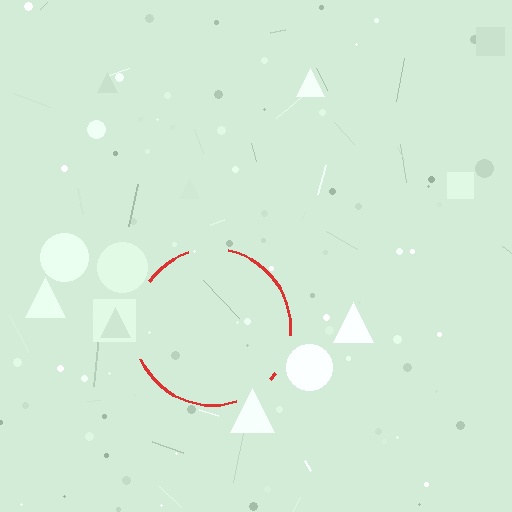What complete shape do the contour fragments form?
The contour fragments form a circle.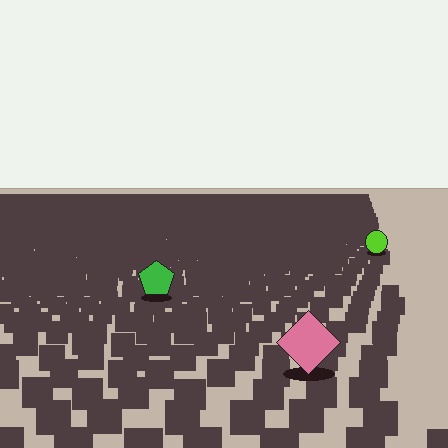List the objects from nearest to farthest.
From nearest to farthest: the pink diamond, the green pentagon, the lime circle.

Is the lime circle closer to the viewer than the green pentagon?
No. The green pentagon is closer — you can tell from the texture gradient: the ground texture is coarser near it.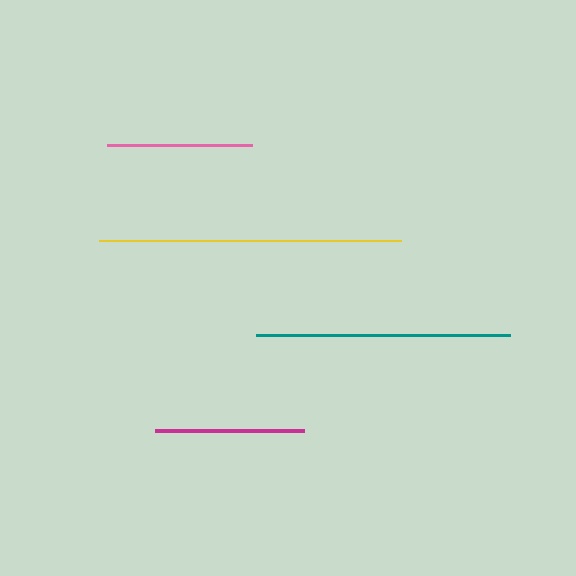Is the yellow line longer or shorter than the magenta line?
The yellow line is longer than the magenta line.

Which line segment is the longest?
The yellow line is the longest at approximately 302 pixels.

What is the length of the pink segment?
The pink segment is approximately 145 pixels long.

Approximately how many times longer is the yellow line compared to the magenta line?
The yellow line is approximately 2.0 times the length of the magenta line.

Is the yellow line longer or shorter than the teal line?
The yellow line is longer than the teal line.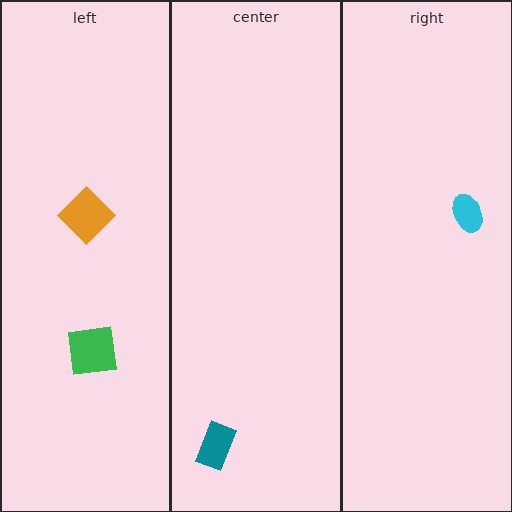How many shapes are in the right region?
1.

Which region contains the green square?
The left region.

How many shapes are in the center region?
1.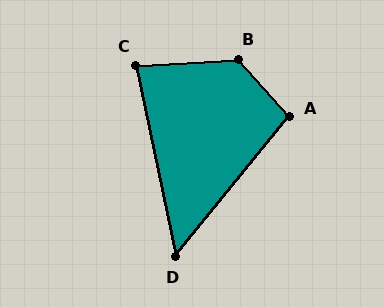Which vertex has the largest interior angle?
B, at approximately 129 degrees.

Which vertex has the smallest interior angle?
D, at approximately 51 degrees.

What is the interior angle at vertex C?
Approximately 81 degrees (acute).